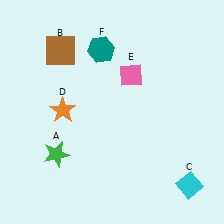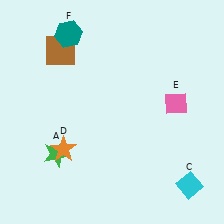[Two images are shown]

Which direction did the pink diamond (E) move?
The pink diamond (E) moved right.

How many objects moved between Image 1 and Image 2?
3 objects moved between the two images.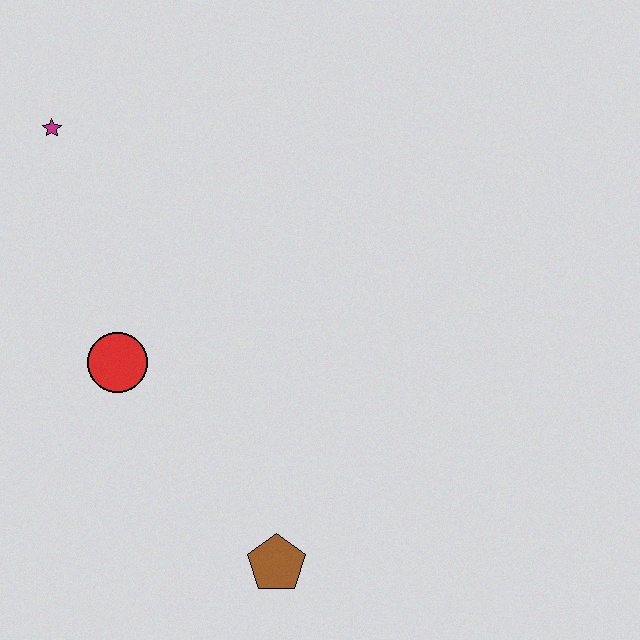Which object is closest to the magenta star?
The red circle is closest to the magenta star.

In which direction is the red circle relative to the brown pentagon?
The red circle is above the brown pentagon.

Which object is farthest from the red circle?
The brown pentagon is farthest from the red circle.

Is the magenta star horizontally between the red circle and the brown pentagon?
No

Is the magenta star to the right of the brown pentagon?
No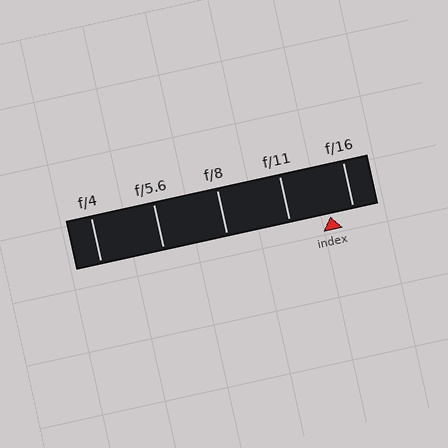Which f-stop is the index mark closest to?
The index mark is closest to f/16.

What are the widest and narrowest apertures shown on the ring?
The widest aperture shown is f/4 and the narrowest is f/16.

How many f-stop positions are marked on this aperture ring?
There are 5 f-stop positions marked.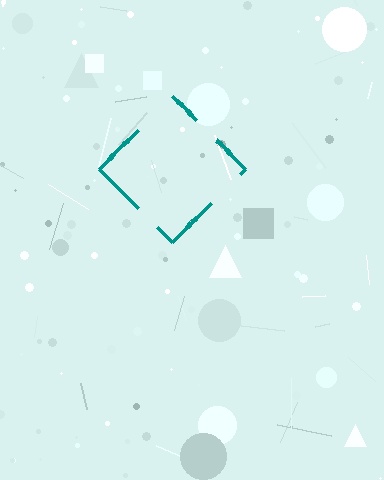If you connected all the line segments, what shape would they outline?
They would outline a diamond.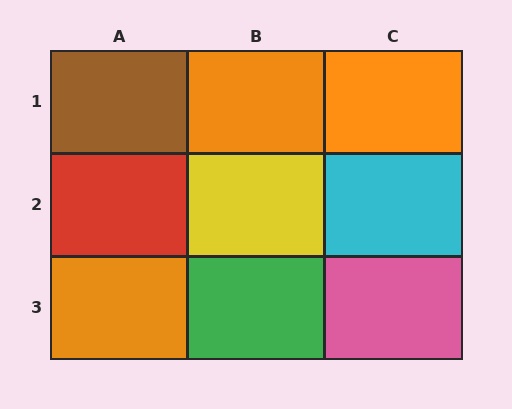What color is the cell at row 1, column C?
Orange.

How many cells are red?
1 cell is red.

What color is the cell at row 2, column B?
Yellow.